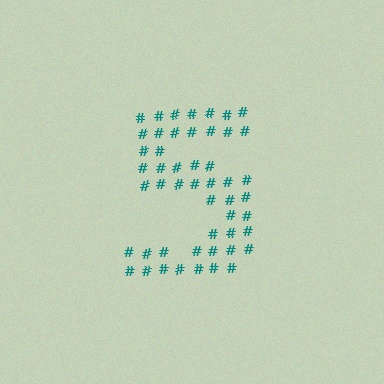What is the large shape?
The large shape is the digit 5.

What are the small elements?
The small elements are hash symbols.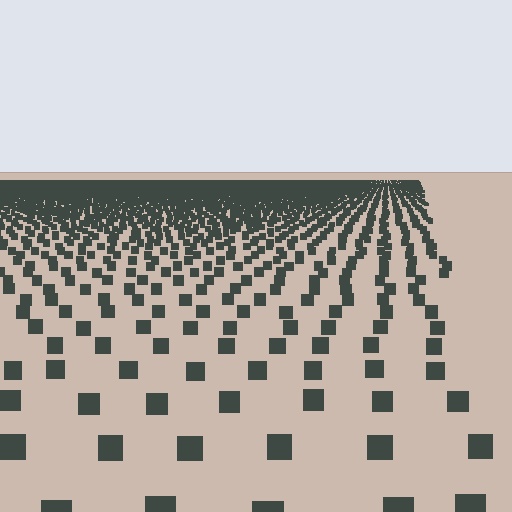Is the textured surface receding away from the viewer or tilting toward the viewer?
The surface is receding away from the viewer. Texture elements get smaller and denser toward the top.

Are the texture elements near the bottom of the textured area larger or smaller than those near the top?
Larger. Near the bottom, elements are closer to the viewer and appear at a bigger on-screen size.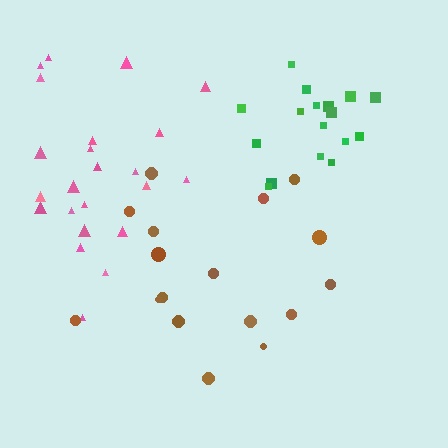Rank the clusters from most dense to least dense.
green, pink, brown.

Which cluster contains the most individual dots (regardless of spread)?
Pink (23).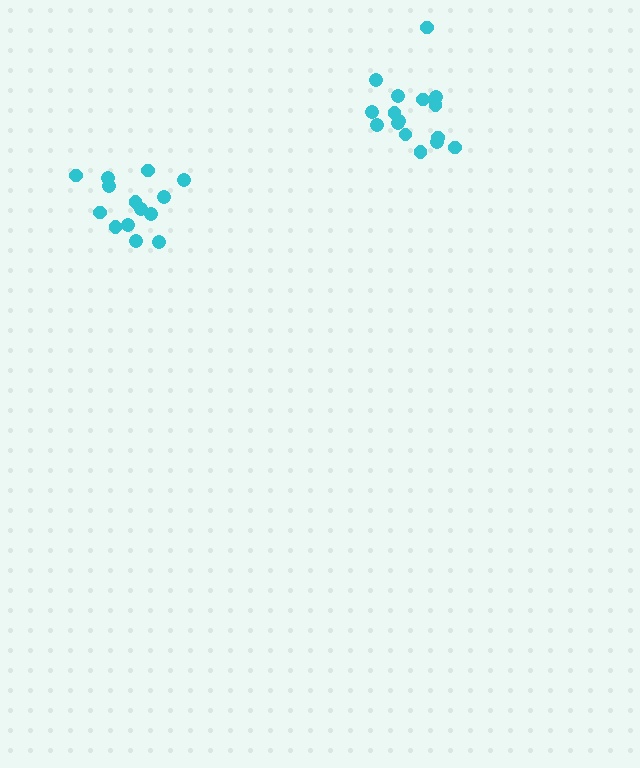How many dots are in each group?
Group 1: 16 dots, Group 2: 14 dots (30 total).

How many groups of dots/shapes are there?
There are 2 groups.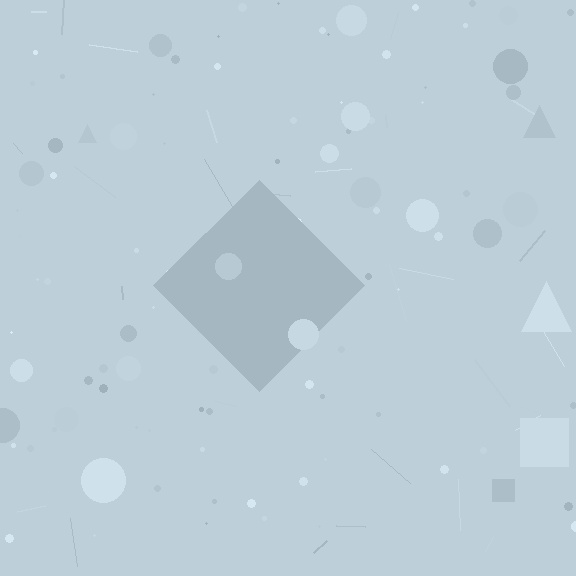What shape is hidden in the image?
A diamond is hidden in the image.